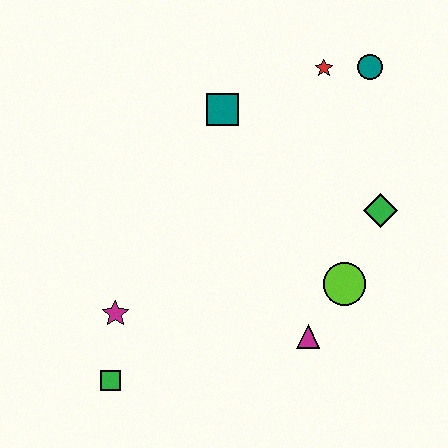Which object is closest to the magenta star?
The green square is closest to the magenta star.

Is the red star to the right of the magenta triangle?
Yes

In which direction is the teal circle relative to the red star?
The teal circle is to the right of the red star.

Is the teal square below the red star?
Yes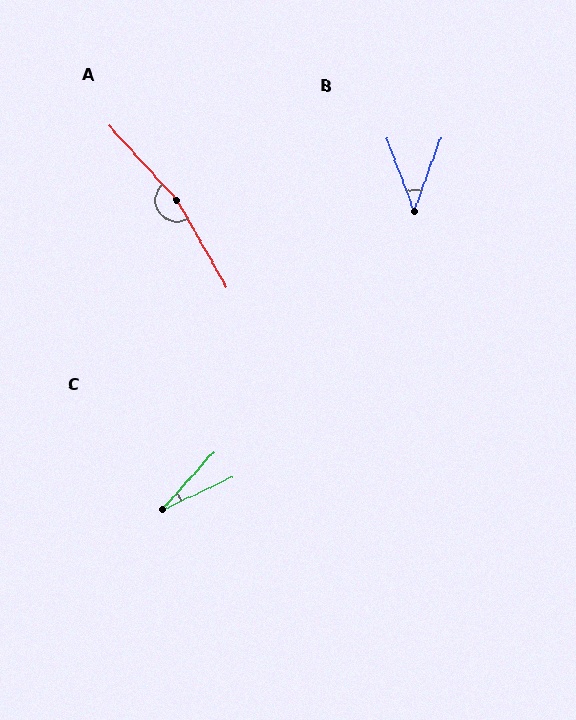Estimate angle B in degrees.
Approximately 41 degrees.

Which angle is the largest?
A, at approximately 168 degrees.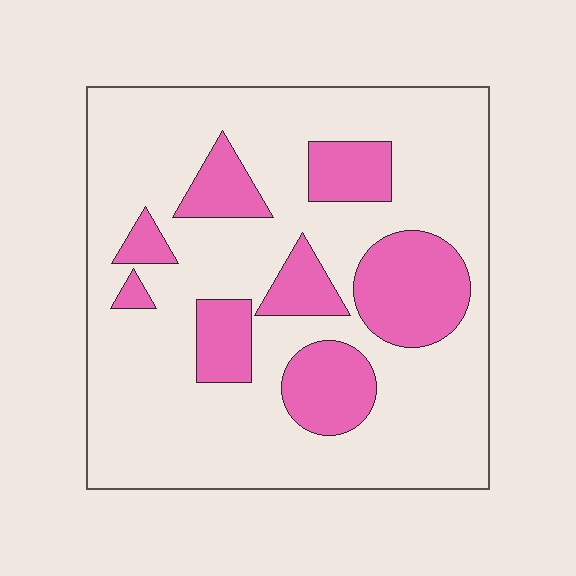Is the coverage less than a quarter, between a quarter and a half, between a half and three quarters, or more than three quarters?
Less than a quarter.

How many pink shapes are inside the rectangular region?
8.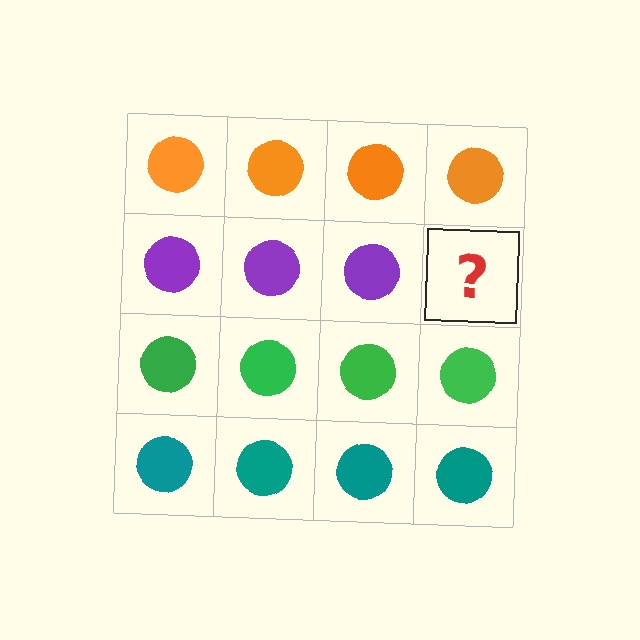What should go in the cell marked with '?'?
The missing cell should contain a purple circle.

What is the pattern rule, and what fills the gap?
The rule is that each row has a consistent color. The gap should be filled with a purple circle.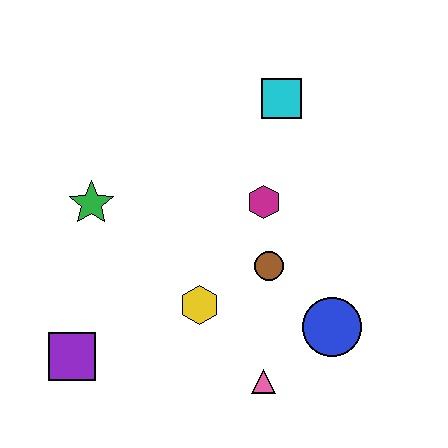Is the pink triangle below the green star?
Yes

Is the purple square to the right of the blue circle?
No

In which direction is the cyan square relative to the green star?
The cyan square is to the right of the green star.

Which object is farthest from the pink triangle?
The cyan square is farthest from the pink triangle.